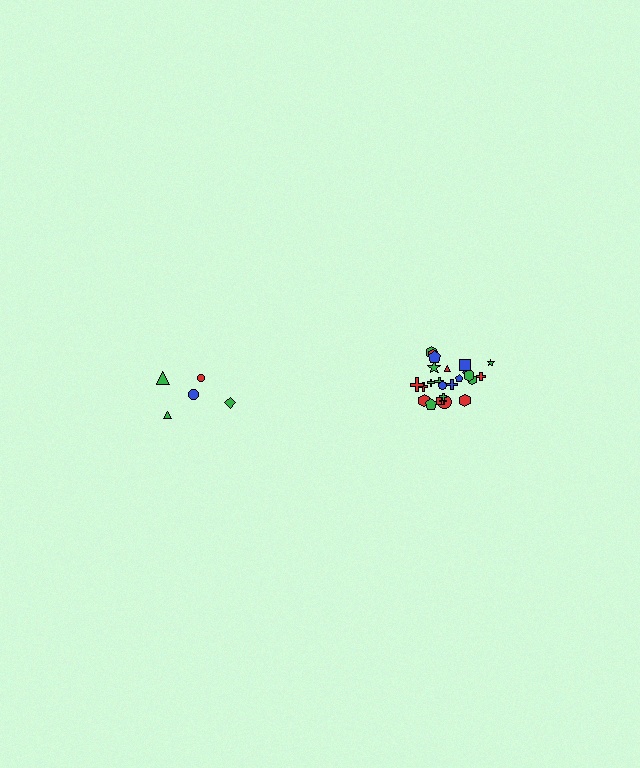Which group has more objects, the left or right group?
The right group.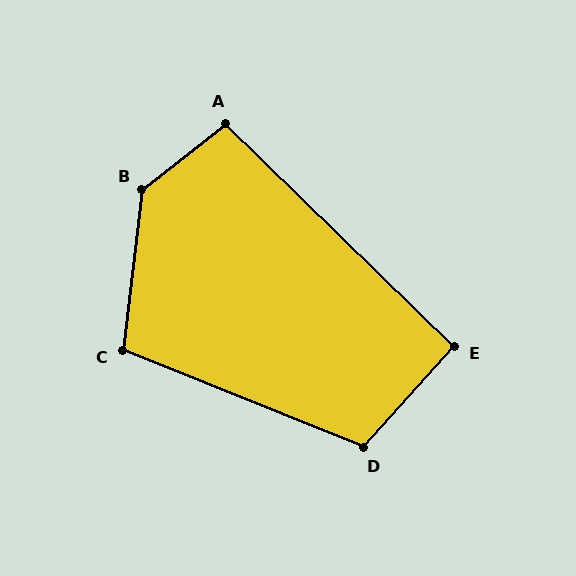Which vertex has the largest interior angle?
B, at approximately 135 degrees.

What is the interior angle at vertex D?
Approximately 110 degrees (obtuse).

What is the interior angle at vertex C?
Approximately 105 degrees (obtuse).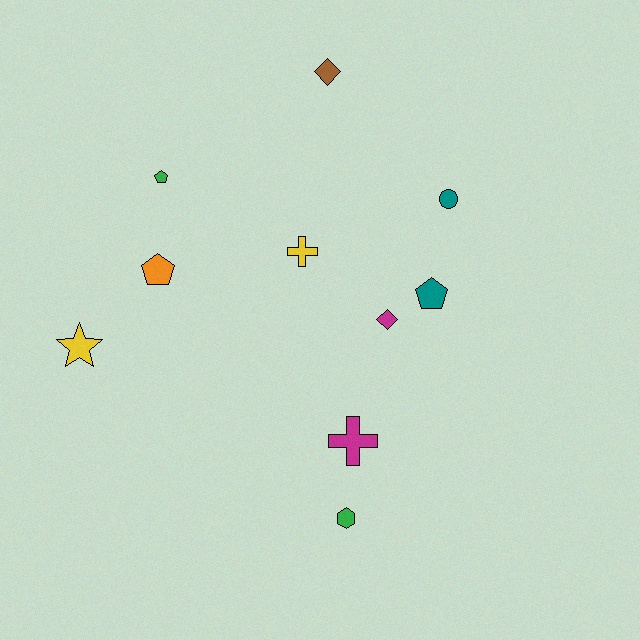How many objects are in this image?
There are 10 objects.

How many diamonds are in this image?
There are 2 diamonds.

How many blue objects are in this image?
There are no blue objects.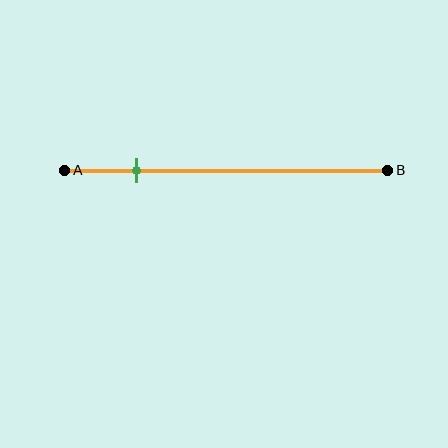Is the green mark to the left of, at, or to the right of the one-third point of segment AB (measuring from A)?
The green mark is to the left of the one-third point of segment AB.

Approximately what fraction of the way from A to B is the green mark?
The green mark is approximately 20% of the way from A to B.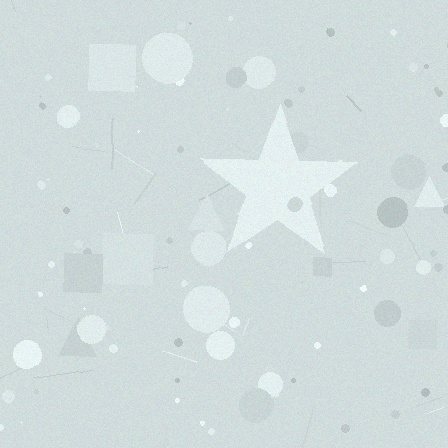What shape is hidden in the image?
A star is hidden in the image.